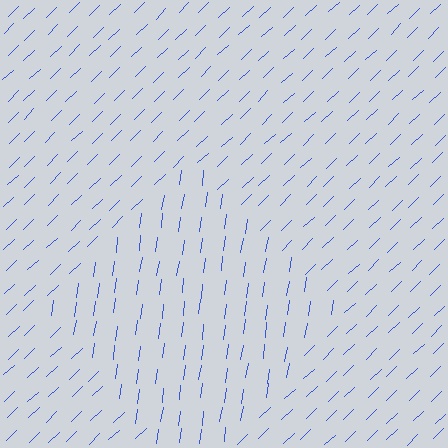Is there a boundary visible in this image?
Yes, there is a texture boundary formed by a change in line orientation.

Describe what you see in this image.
The image is filled with small blue line segments. A diamond region in the image has lines oriented differently from the surrounding lines, creating a visible texture boundary.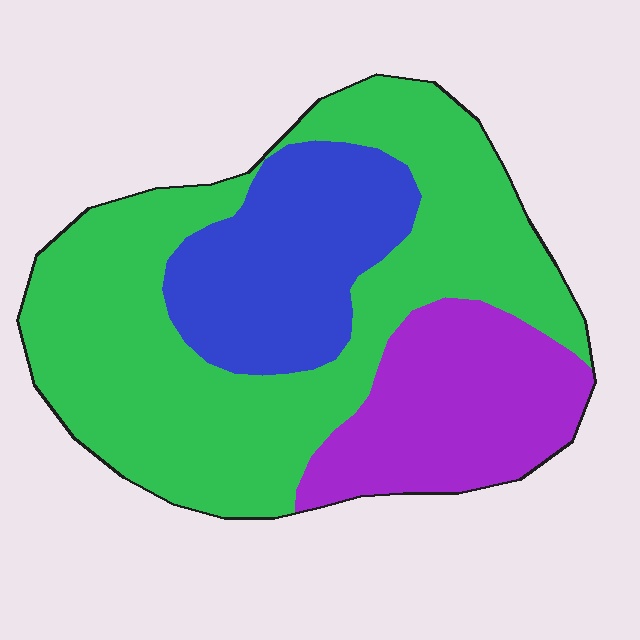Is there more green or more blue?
Green.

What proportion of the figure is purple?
Purple covers roughly 20% of the figure.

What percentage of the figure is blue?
Blue covers about 20% of the figure.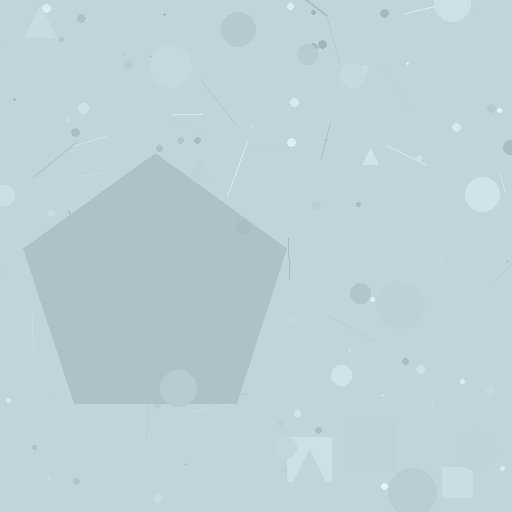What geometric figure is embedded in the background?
A pentagon is embedded in the background.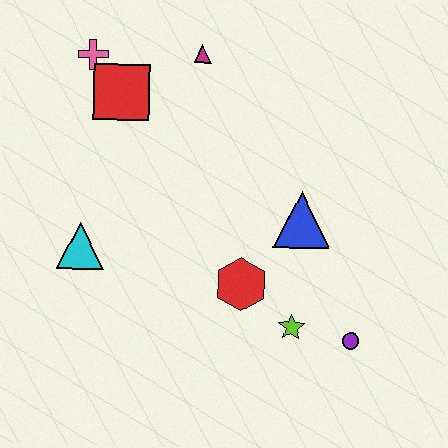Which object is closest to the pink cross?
The red square is closest to the pink cross.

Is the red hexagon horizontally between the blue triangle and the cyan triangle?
Yes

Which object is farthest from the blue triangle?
The pink cross is farthest from the blue triangle.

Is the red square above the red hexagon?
Yes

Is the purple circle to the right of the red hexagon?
Yes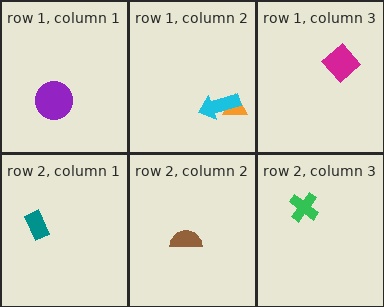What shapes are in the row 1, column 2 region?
The orange triangle, the cyan arrow.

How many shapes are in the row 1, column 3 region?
1.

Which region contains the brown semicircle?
The row 2, column 2 region.